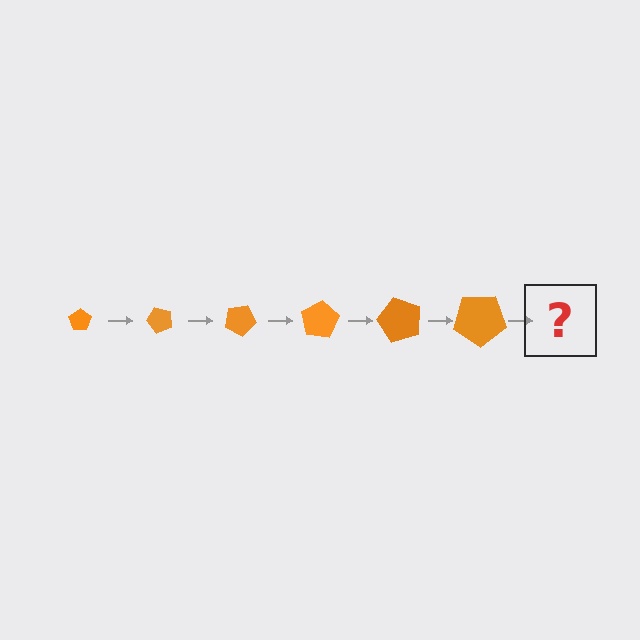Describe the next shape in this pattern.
It should be a pentagon, larger than the previous one and rotated 300 degrees from the start.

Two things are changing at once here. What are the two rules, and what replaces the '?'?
The two rules are that the pentagon grows larger each step and it rotates 50 degrees each step. The '?' should be a pentagon, larger than the previous one and rotated 300 degrees from the start.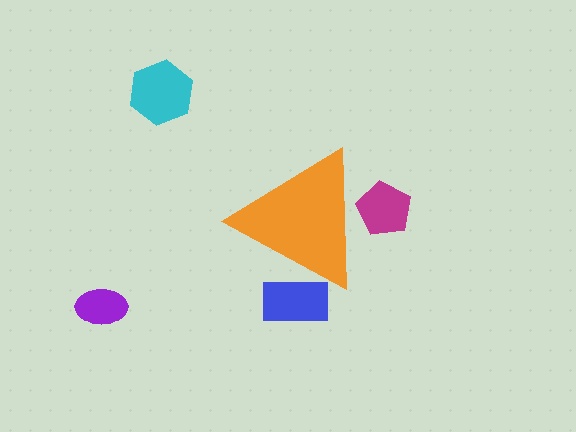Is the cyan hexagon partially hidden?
No, the cyan hexagon is fully visible.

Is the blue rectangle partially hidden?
Yes, the blue rectangle is partially hidden behind the orange triangle.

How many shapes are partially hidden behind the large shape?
2 shapes are partially hidden.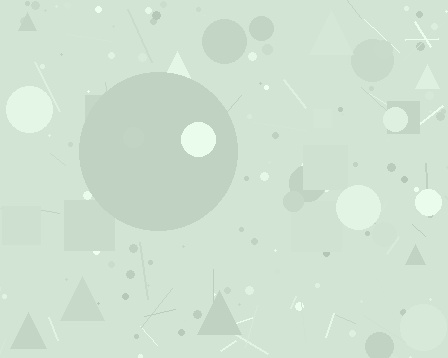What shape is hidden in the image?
A circle is hidden in the image.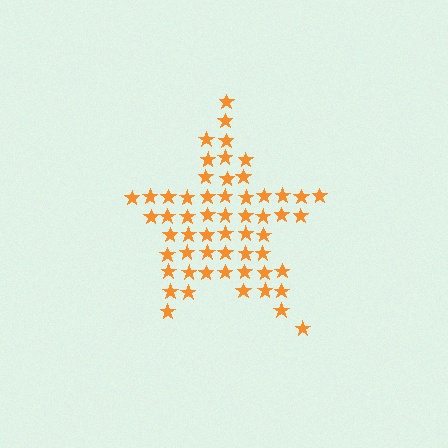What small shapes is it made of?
It is made of small stars.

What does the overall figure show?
The overall figure shows a star.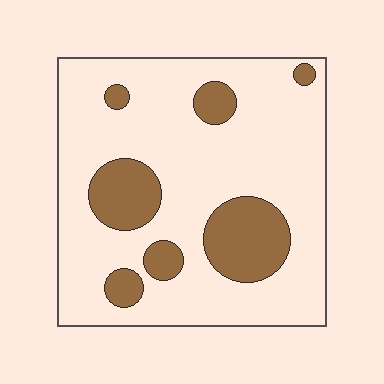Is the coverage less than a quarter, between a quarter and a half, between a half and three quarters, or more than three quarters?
Less than a quarter.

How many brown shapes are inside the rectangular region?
7.